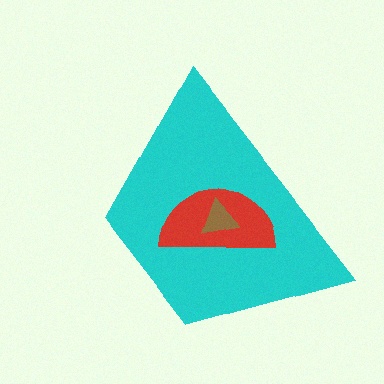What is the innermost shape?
The brown triangle.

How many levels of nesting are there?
3.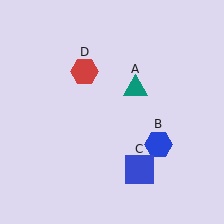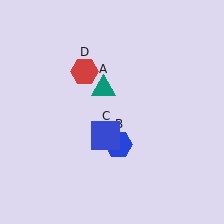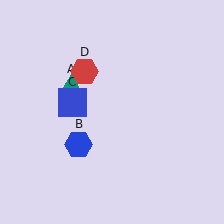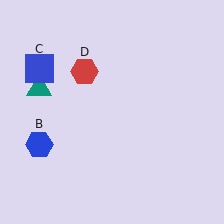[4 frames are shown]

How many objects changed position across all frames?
3 objects changed position: teal triangle (object A), blue hexagon (object B), blue square (object C).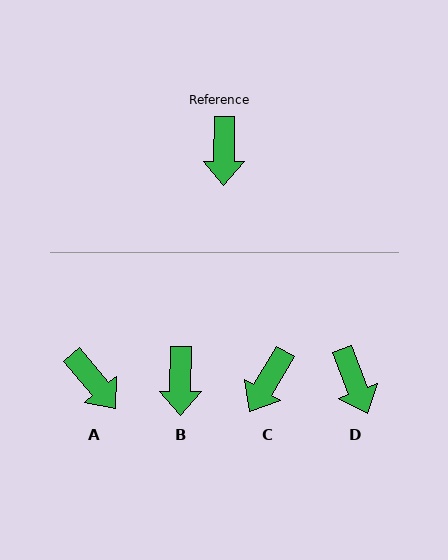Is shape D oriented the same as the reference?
No, it is off by about 22 degrees.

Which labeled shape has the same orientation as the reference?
B.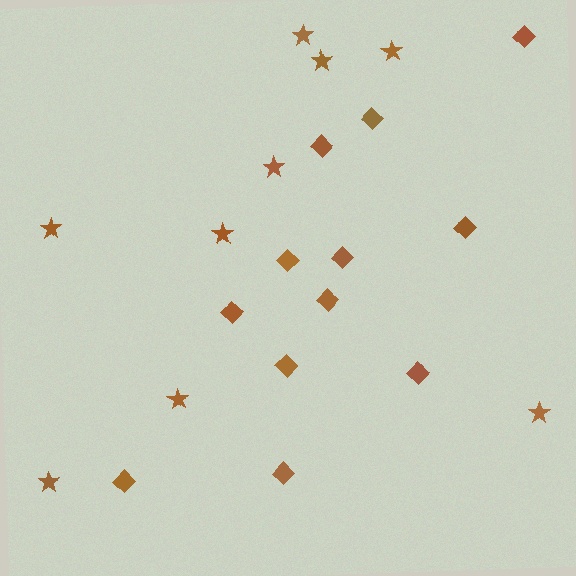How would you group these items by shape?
There are 2 groups: one group of diamonds (12) and one group of stars (9).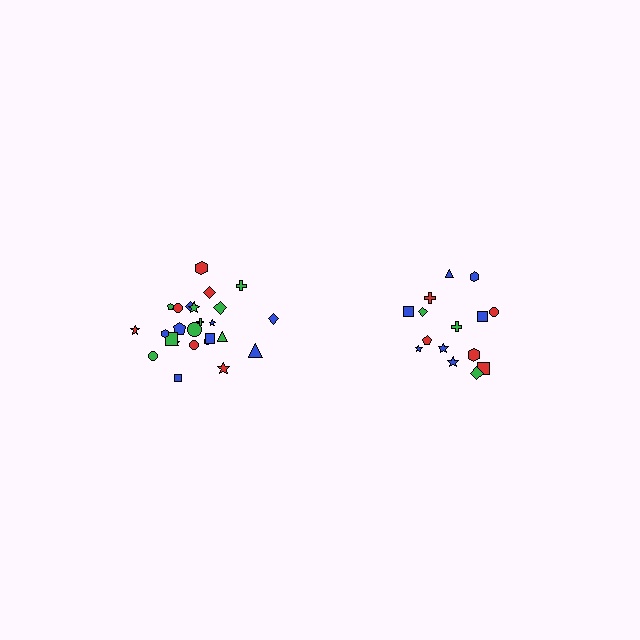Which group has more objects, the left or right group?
The left group.